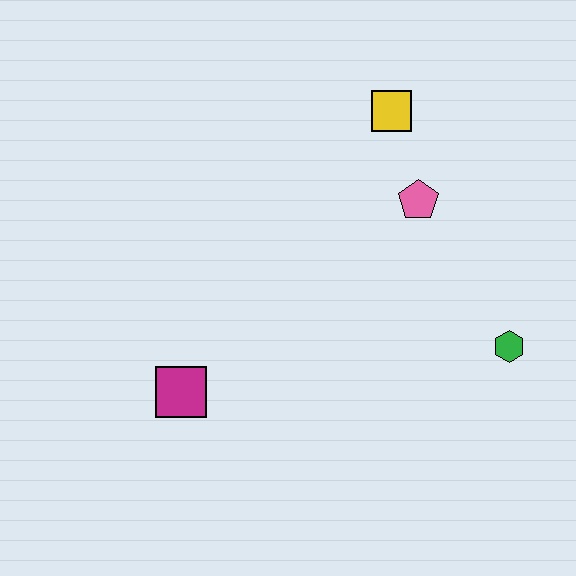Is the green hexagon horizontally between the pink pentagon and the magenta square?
No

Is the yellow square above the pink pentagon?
Yes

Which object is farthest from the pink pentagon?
The magenta square is farthest from the pink pentagon.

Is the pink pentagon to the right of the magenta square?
Yes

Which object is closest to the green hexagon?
The pink pentagon is closest to the green hexagon.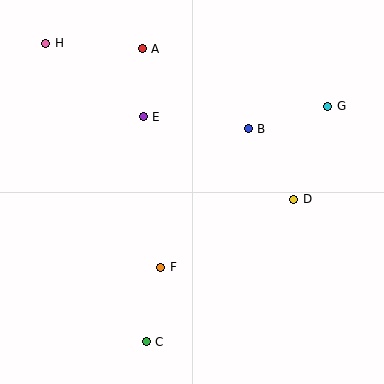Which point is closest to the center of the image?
Point F at (161, 267) is closest to the center.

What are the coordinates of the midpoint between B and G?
The midpoint between B and G is at (288, 118).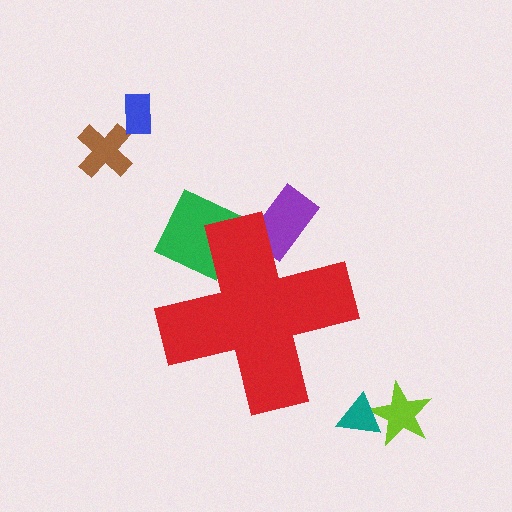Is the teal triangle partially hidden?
No, the teal triangle is fully visible.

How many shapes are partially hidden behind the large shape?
2 shapes are partially hidden.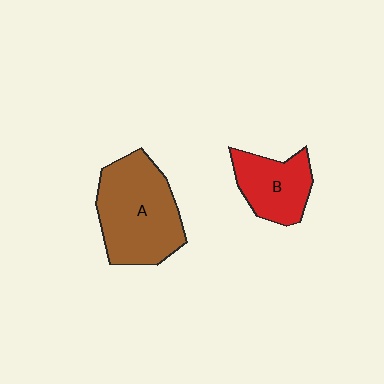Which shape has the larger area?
Shape A (brown).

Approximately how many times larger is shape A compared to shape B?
Approximately 1.7 times.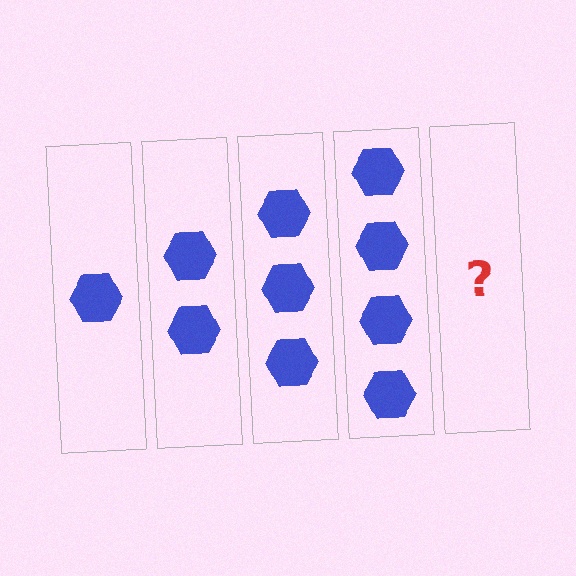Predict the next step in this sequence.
The next step is 5 hexagons.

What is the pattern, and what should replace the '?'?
The pattern is that each step adds one more hexagon. The '?' should be 5 hexagons.